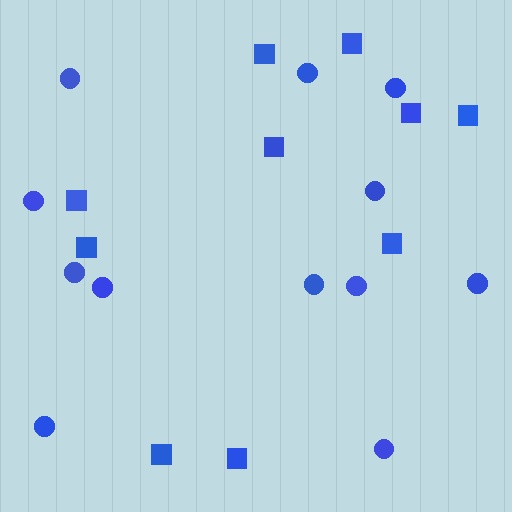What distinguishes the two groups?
There are 2 groups: one group of squares (10) and one group of circles (12).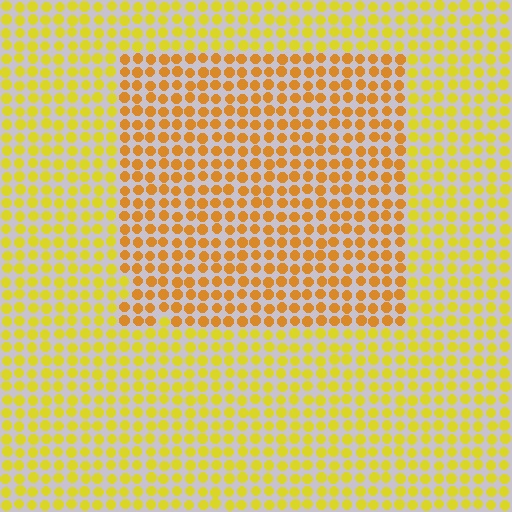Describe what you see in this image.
The image is filled with small yellow elements in a uniform arrangement. A rectangle-shaped region is visible where the elements are tinted to a slightly different hue, forming a subtle color boundary.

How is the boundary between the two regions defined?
The boundary is defined purely by a slight shift in hue (about 26 degrees). Spacing, size, and orientation are identical on both sides.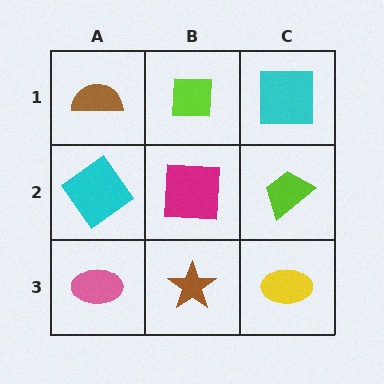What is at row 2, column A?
A cyan diamond.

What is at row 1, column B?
A lime square.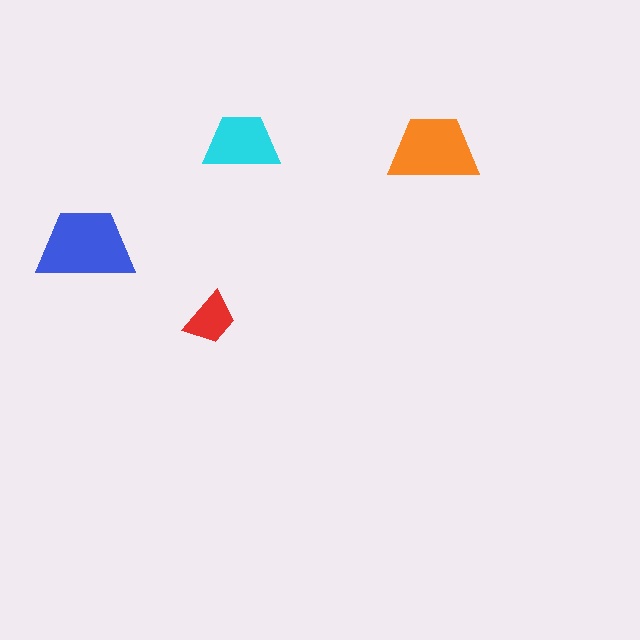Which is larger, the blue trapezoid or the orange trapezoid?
The blue one.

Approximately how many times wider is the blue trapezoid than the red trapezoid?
About 2 times wider.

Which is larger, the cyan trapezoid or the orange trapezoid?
The orange one.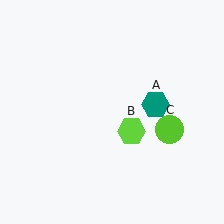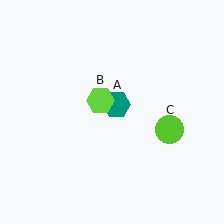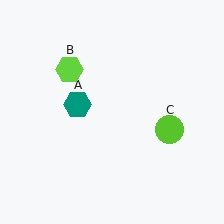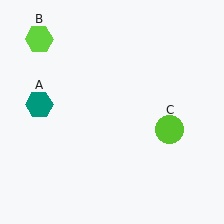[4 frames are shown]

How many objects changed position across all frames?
2 objects changed position: teal hexagon (object A), lime hexagon (object B).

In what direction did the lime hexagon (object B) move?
The lime hexagon (object B) moved up and to the left.